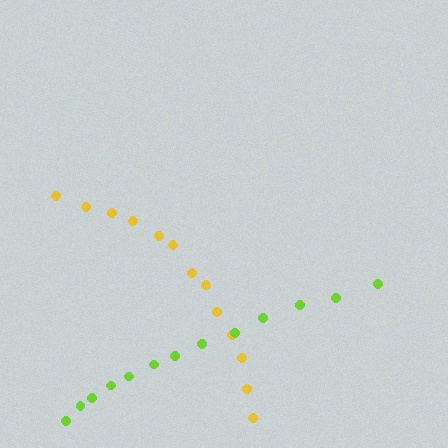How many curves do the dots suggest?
There are 2 distinct paths.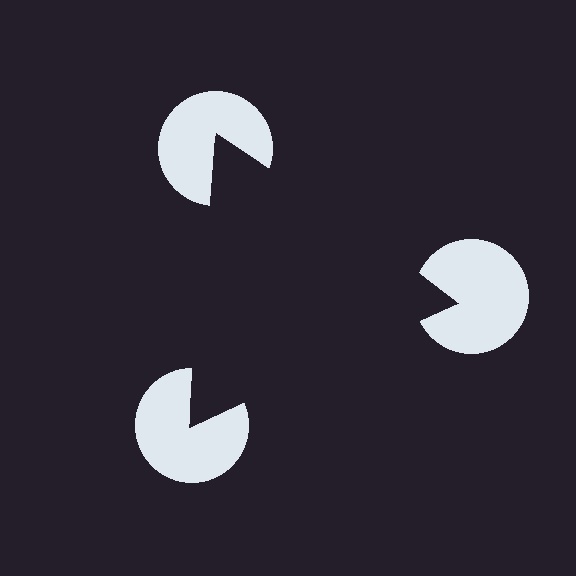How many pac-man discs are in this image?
There are 3 — one at each vertex of the illusory triangle.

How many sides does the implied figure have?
3 sides.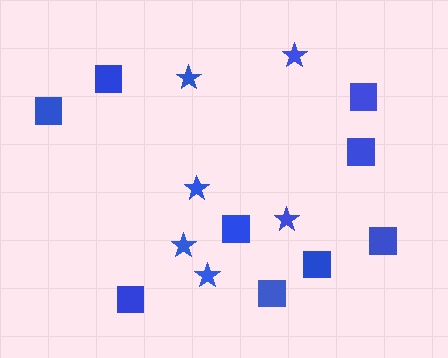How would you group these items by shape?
There are 2 groups: one group of squares (9) and one group of stars (6).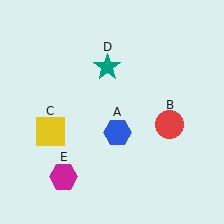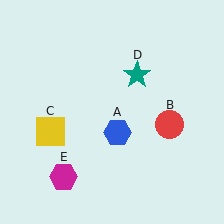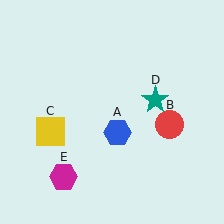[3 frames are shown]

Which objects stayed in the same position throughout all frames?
Blue hexagon (object A) and red circle (object B) and yellow square (object C) and magenta hexagon (object E) remained stationary.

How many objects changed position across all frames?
1 object changed position: teal star (object D).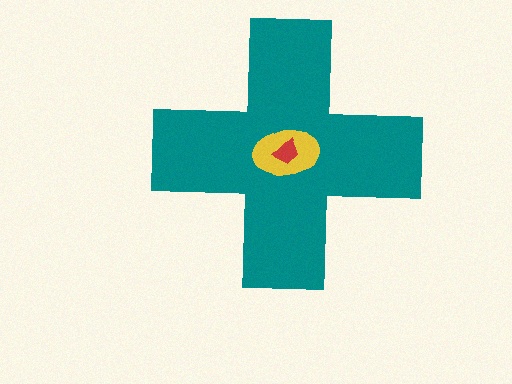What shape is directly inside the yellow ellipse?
The red trapezoid.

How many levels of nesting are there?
3.